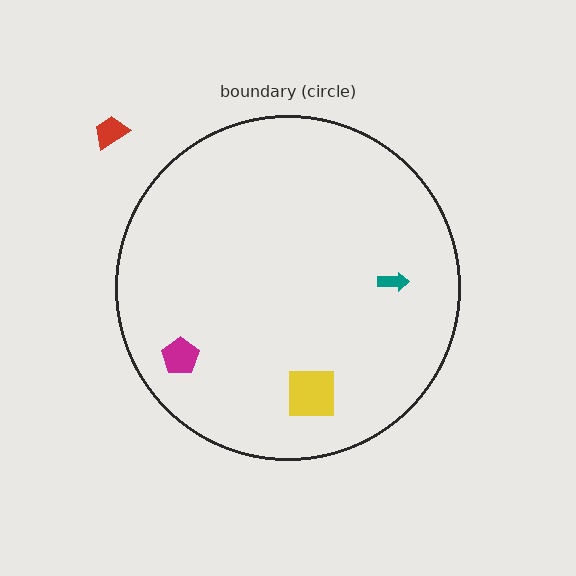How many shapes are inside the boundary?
3 inside, 1 outside.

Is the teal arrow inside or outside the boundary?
Inside.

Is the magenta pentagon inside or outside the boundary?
Inside.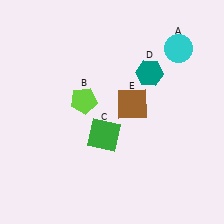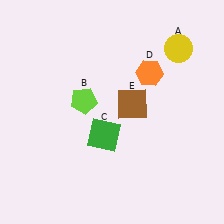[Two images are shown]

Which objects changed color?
A changed from cyan to yellow. D changed from teal to orange.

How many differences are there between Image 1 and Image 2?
There are 2 differences between the two images.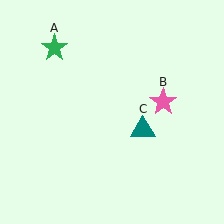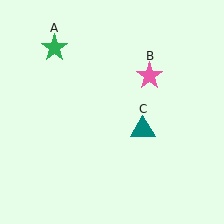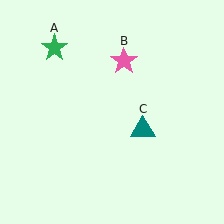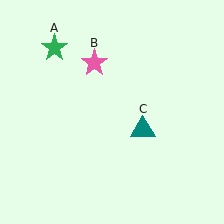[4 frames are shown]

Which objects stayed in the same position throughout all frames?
Green star (object A) and teal triangle (object C) remained stationary.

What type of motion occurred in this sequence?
The pink star (object B) rotated counterclockwise around the center of the scene.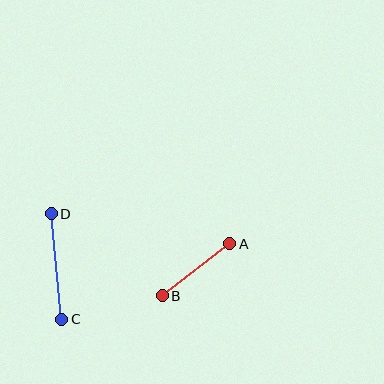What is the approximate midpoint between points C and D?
The midpoint is at approximately (57, 266) pixels.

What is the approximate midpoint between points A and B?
The midpoint is at approximately (196, 270) pixels.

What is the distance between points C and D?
The distance is approximately 106 pixels.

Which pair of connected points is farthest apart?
Points C and D are farthest apart.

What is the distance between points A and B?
The distance is approximately 85 pixels.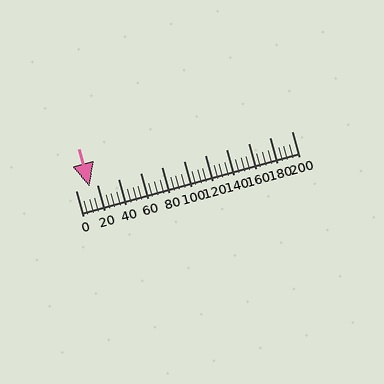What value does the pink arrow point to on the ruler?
The pink arrow points to approximately 13.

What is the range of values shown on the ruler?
The ruler shows values from 0 to 200.